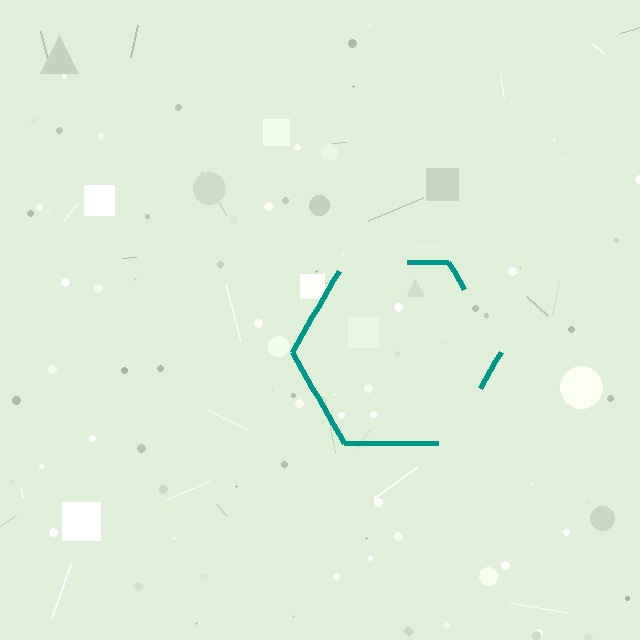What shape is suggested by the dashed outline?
The dashed outline suggests a hexagon.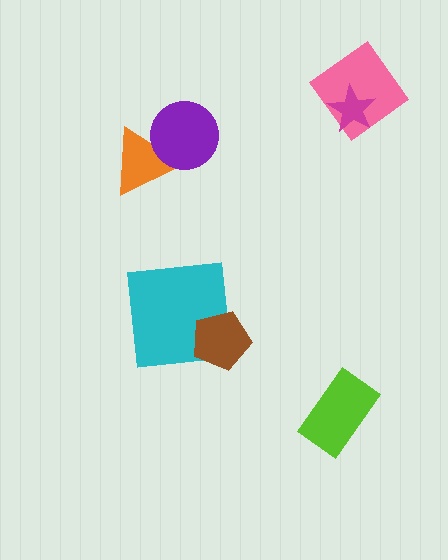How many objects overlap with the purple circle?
1 object overlaps with the purple circle.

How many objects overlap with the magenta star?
1 object overlaps with the magenta star.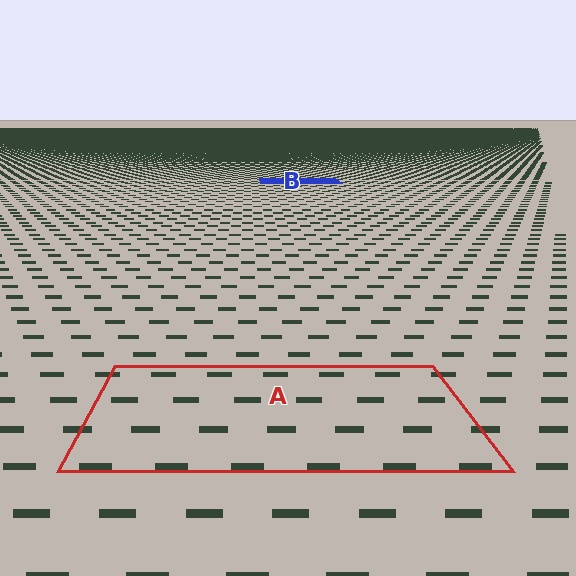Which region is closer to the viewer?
Region A is closer. The texture elements there are larger and more spread out.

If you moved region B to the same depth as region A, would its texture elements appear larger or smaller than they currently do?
They would appear larger. At a closer depth, the same texture elements are projected at a bigger on-screen size.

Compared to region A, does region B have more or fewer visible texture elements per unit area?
Region B has more texture elements per unit area — they are packed more densely because it is farther away.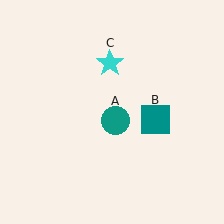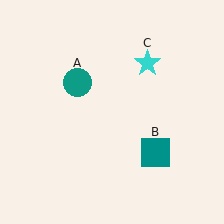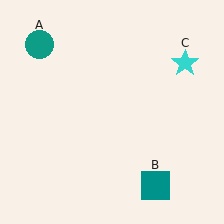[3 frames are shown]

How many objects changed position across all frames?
3 objects changed position: teal circle (object A), teal square (object B), cyan star (object C).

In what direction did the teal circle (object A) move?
The teal circle (object A) moved up and to the left.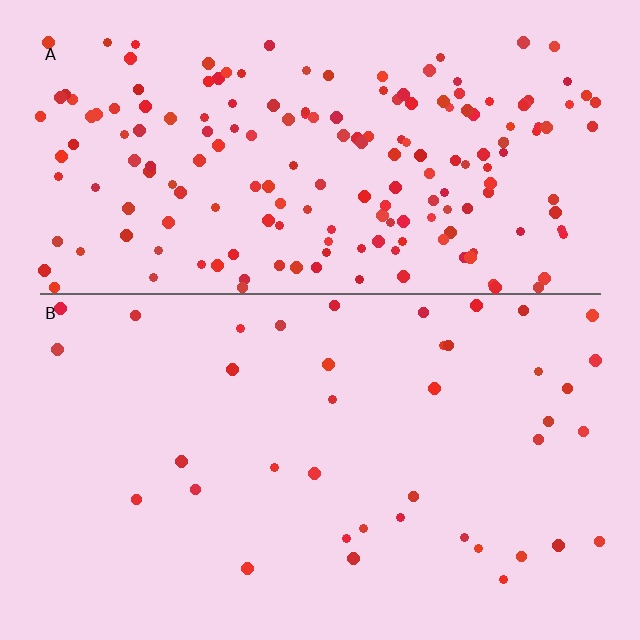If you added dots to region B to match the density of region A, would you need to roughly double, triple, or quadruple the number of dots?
Approximately quadruple.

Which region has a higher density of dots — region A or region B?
A (the top).